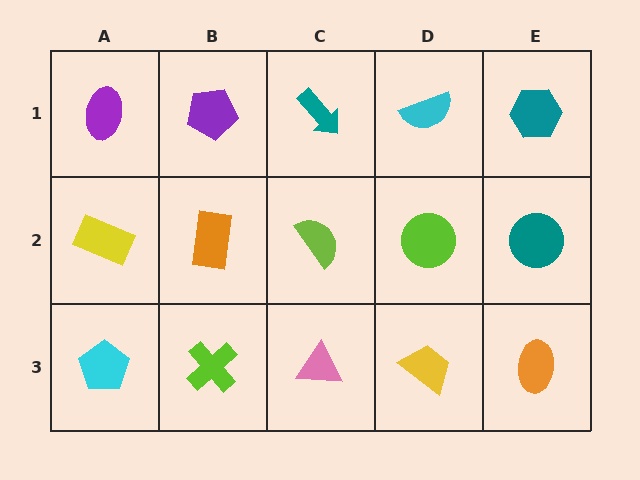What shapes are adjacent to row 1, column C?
A lime semicircle (row 2, column C), a purple pentagon (row 1, column B), a cyan semicircle (row 1, column D).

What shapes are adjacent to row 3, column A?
A yellow rectangle (row 2, column A), a lime cross (row 3, column B).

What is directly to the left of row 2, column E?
A lime circle.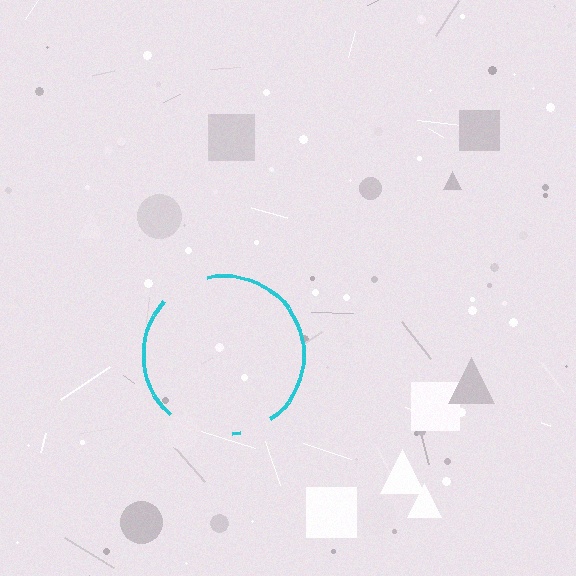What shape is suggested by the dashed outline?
The dashed outline suggests a circle.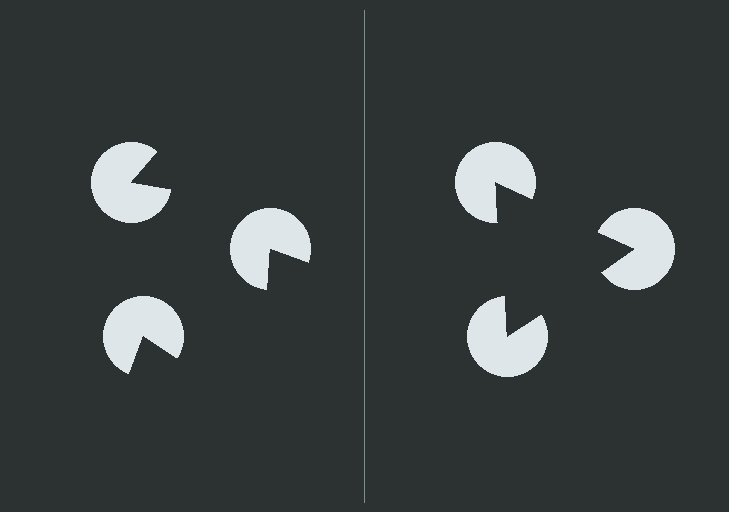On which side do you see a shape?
An illusory triangle appears on the right side. On the left side the wedge cuts are rotated, so no coherent shape forms.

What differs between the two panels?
The pac-man discs are positioned identically on both sides; only the wedge orientations differ. On the right they align to a triangle; on the left they are misaligned.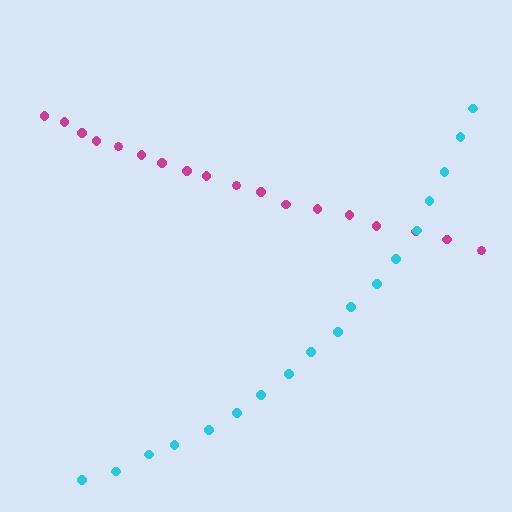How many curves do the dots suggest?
There are 2 distinct paths.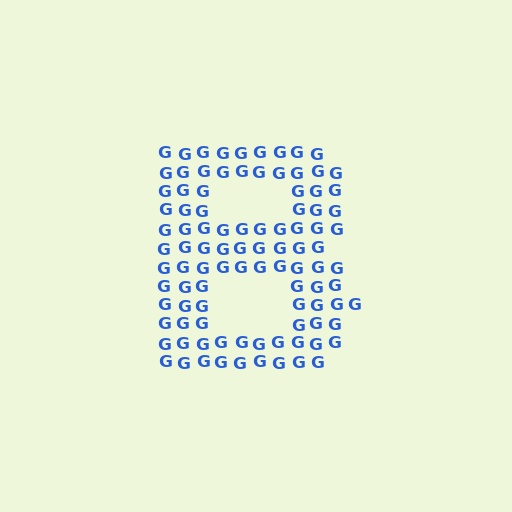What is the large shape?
The large shape is the letter B.